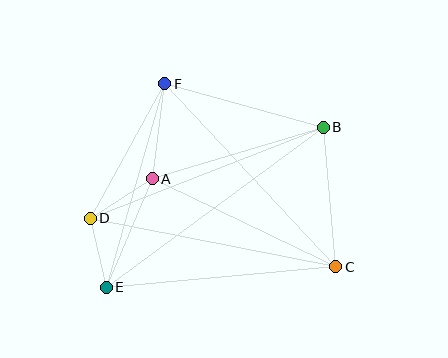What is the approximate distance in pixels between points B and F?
The distance between B and F is approximately 164 pixels.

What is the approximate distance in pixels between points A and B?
The distance between A and B is approximately 179 pixels.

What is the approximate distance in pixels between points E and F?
The distance between E and F is approximately 212 pixels.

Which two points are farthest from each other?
Points B and E are farthest from each other.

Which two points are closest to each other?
Points D and E are closest to each other.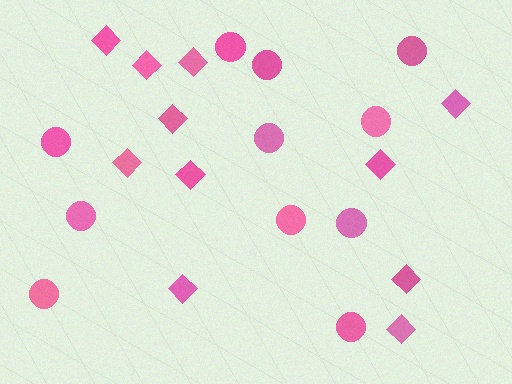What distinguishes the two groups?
There are 2 groups: one group of circles (11) and one group of diamonds (11).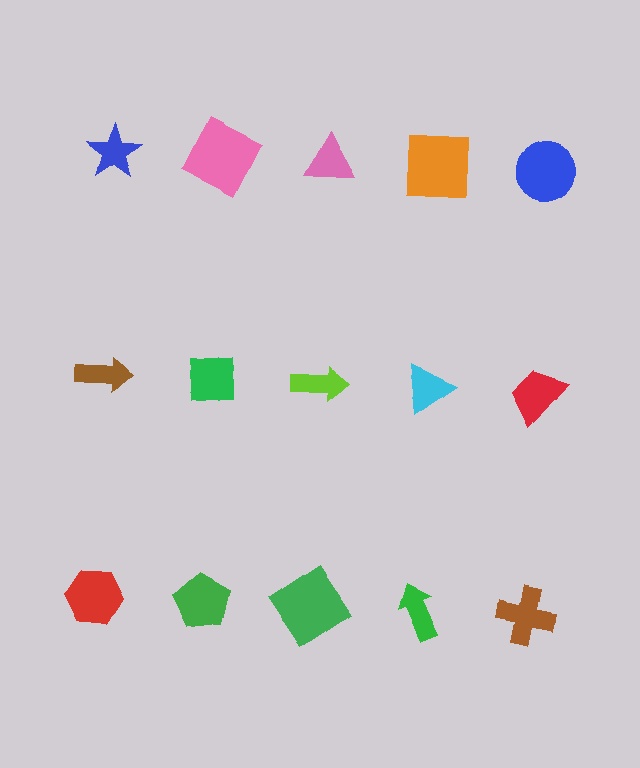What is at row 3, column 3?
A green diamond.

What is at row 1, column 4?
An orange square.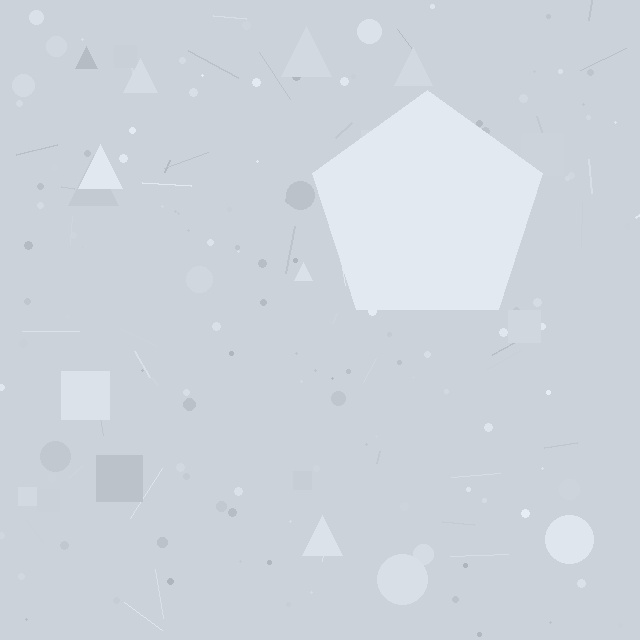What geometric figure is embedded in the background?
A pentagon is embedded in the background.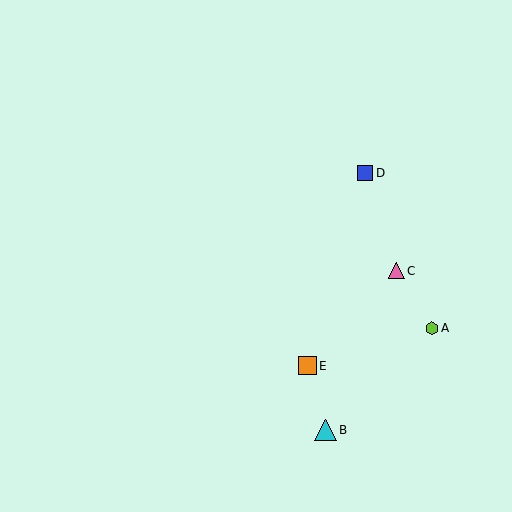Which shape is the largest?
The cyan triangle (labeled B) is the largest.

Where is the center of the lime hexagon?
The center of the lime hexagon is at (432, 328).